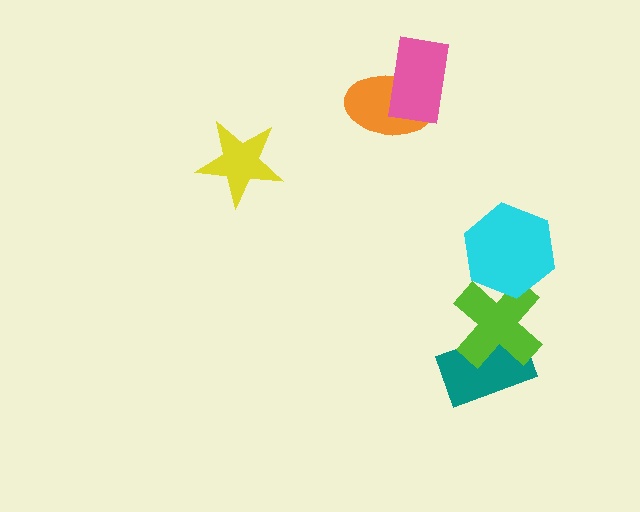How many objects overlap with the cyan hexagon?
1 object overlaps with the cyan hexagon.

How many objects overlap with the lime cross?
2 objects overlap with the lime cross.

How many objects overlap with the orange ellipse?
1 object overlaps with the orange ellipse.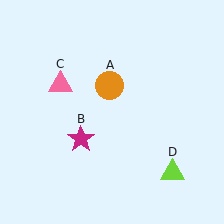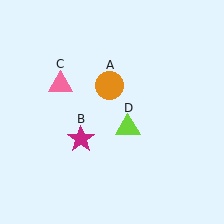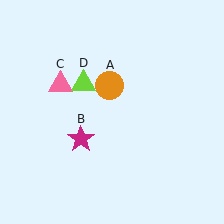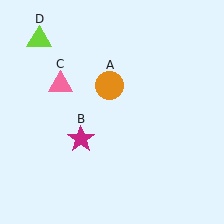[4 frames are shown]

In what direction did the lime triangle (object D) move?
The lime triangle (object D) moved up and to the left.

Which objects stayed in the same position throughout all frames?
Orange circle (object A) and magenta star (object B) and pink triangle (object C) remained stationary.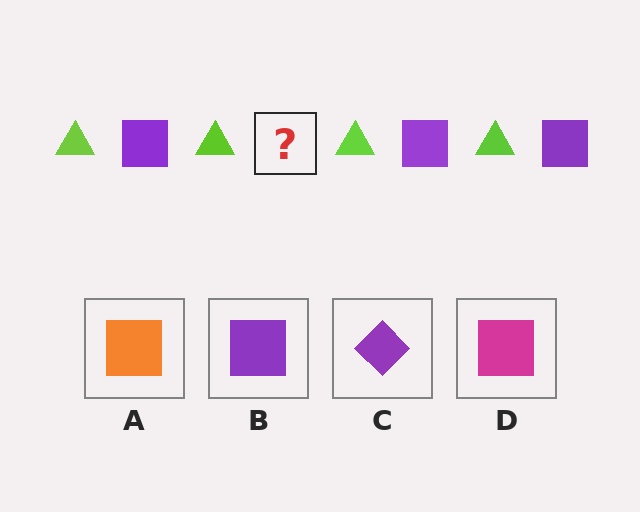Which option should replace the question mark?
Option B.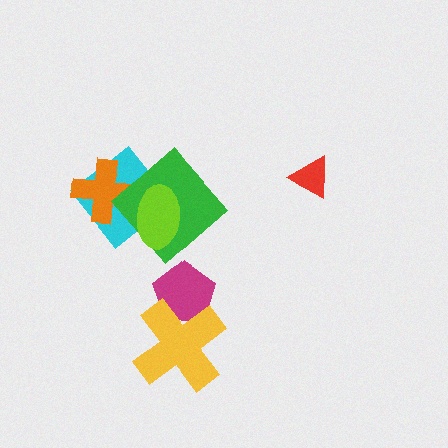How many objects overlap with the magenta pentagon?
1 object overlaps with the magenta pentagon.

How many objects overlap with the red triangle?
0 objects overlap with the red triangle.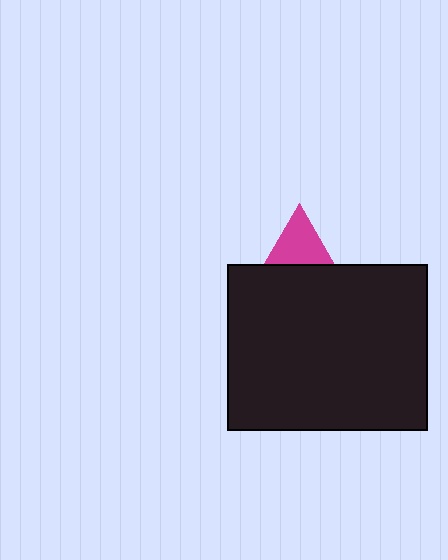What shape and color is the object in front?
The object in front is a black rectangle.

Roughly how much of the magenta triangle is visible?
A small part of it is visible (roughly 30%).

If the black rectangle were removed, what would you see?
You would see the complete magenta triangle.